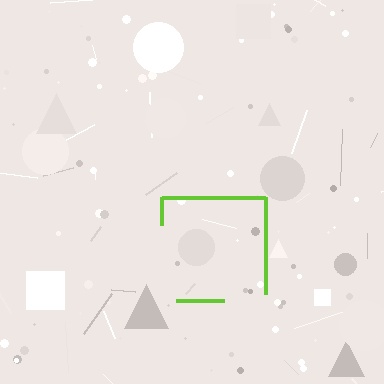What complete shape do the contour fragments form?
The contour fragments form a square.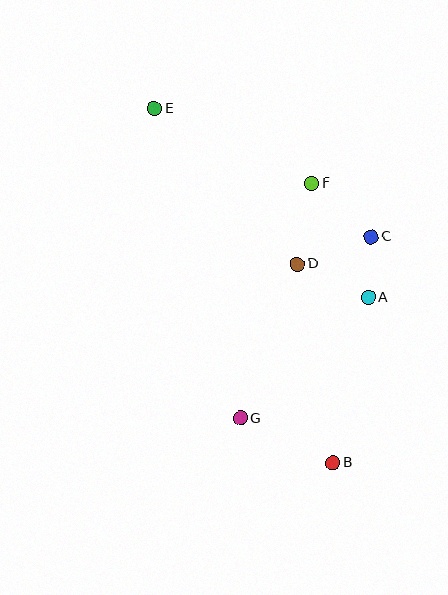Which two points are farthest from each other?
Points B and E are farthest from each other.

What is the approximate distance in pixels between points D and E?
The distance between D and E is approximately 211 pixels.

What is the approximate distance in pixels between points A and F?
The distance between A and F is approximately 127 pixels.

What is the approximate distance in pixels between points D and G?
The distance between D and G is approximately 164 pixels.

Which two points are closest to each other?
Points A and C are closest to each other.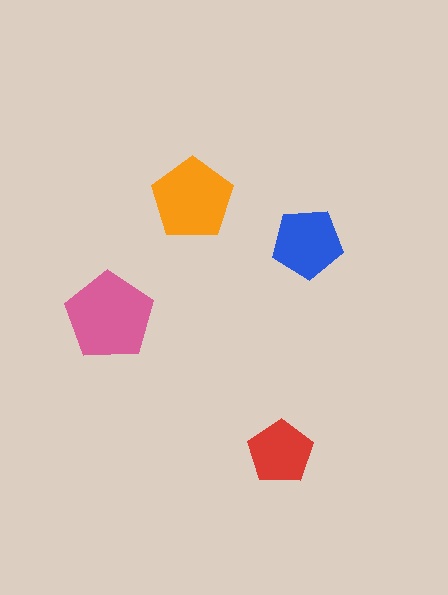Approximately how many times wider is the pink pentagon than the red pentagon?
About 1.5 times wider.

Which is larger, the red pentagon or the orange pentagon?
The orange one.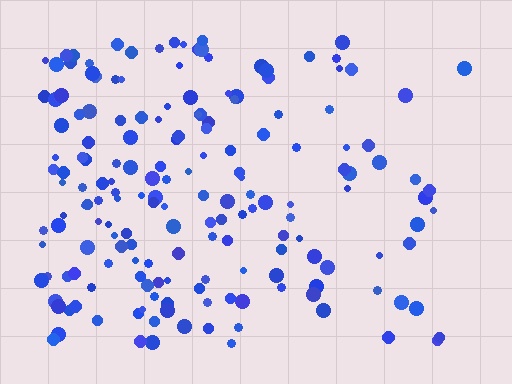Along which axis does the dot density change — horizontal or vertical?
Horizontal.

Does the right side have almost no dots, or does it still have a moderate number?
Still a moderate number, just noticeably fewer than the left.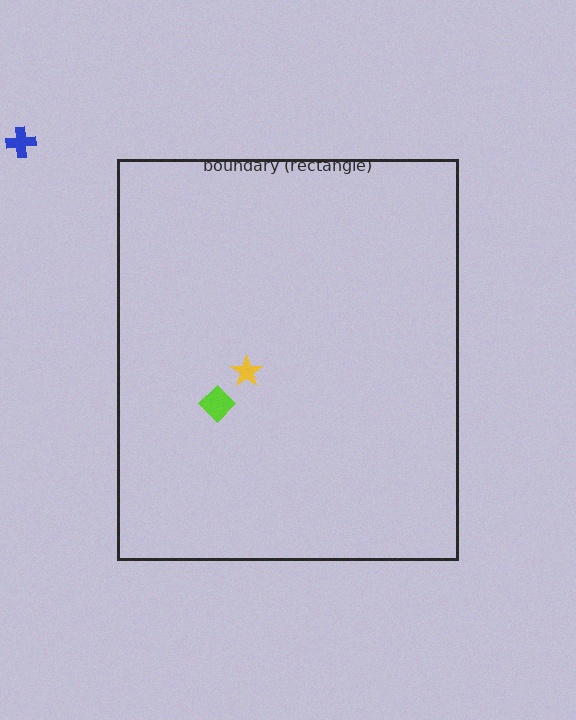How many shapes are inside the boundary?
2 inside, 1 outside.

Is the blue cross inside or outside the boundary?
Outside.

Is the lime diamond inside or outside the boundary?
Inside.